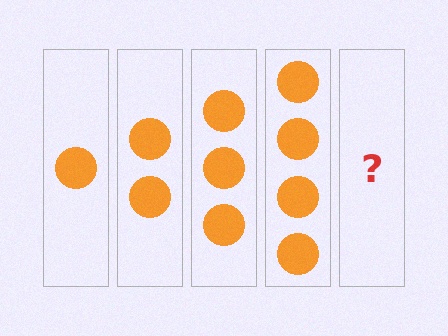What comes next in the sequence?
The next element should be 5 circles.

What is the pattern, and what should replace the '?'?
The pattern is that each step adds one more circle. The '?' should be 5 circles.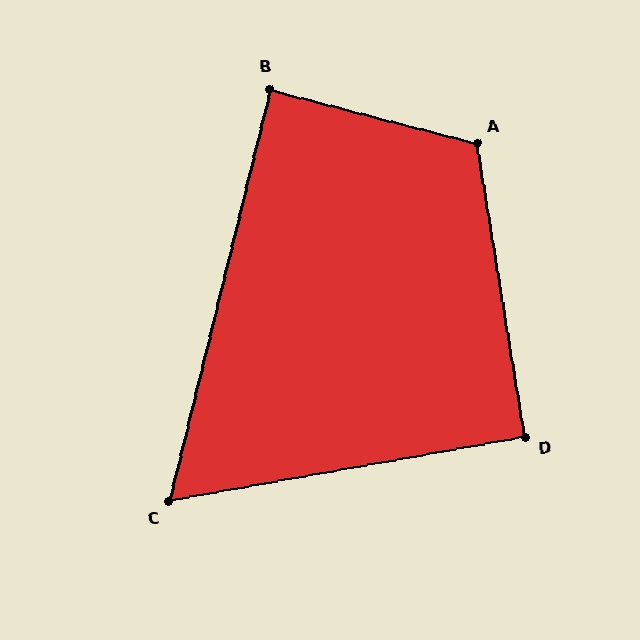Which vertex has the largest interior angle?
A, at approximately 114 degrees.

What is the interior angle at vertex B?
Approximately 89 degrees (approximately right).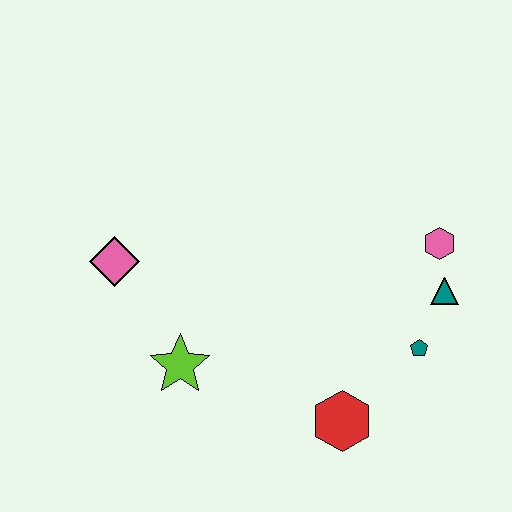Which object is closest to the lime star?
The pink diamond is closest to the lime star.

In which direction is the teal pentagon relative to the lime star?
The teal pentagon is to the right of the lime star.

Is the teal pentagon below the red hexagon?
No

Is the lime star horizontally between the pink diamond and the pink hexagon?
Yes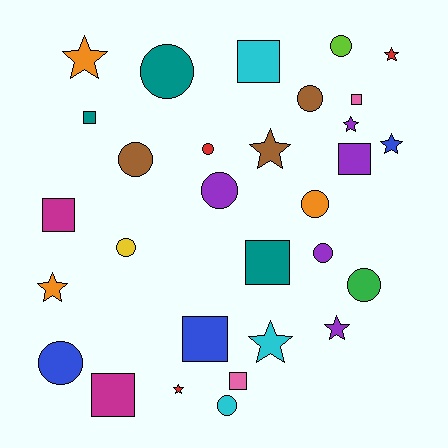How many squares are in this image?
There are 9 squares.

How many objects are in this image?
There are 30 objects.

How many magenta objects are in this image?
There are 2 magenta objects.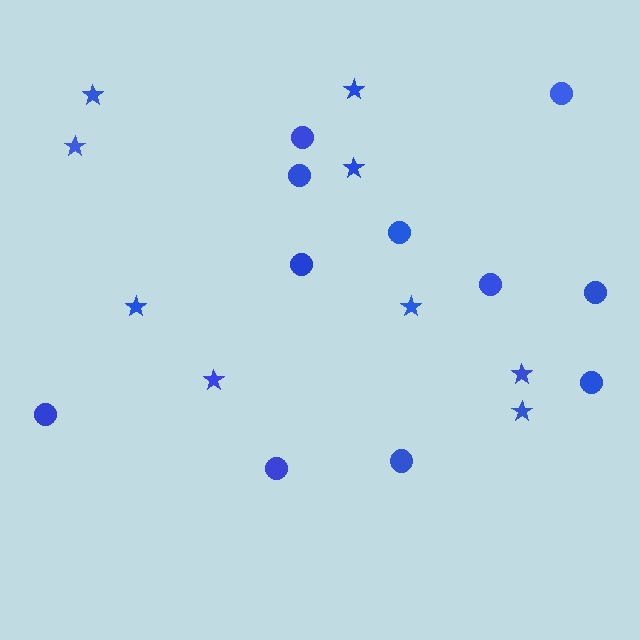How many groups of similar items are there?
There are 2 groups: one group of circles (11) and one group of stars (9).